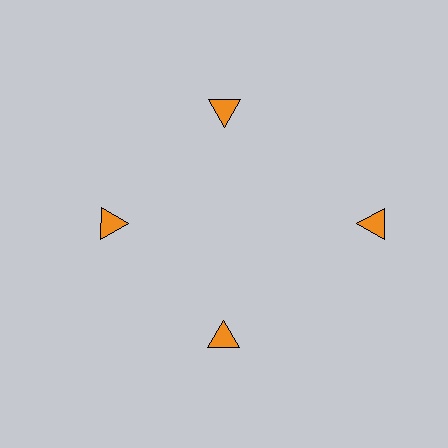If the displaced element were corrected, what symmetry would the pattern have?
It would have 4-fold rotational symmetry — the pattern would map onto itself every 90 degrees.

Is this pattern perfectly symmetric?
No. The 4 orange triangles are arranged in a ring, but one element near the 3 o'clock position is pushed outward from the center, breaking the 4-fold rotational symmetry.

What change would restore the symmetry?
The symmetry would be restored by moving it inward, back onto the ring so that all 4 triangles sit at equal angles and equal distance from the center.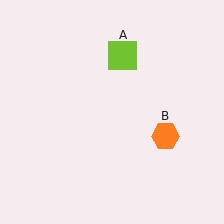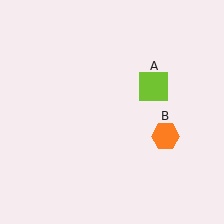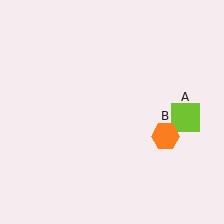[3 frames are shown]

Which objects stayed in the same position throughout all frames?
Orange hexagon (object B) remained stationary.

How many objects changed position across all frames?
1 object changed position: lime square (object A).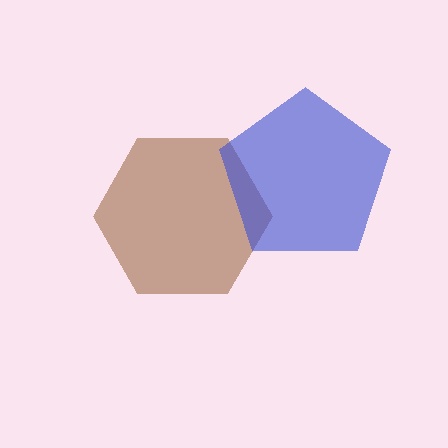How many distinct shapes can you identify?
There are 2 distinct shapes: a brown hexagon, a blue pentagon.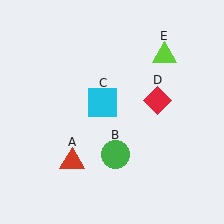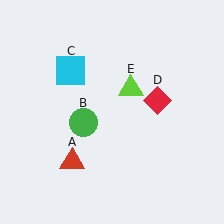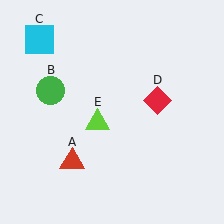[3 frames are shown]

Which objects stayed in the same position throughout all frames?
Red triangle (object A) and red diamond (object D) remained stationary.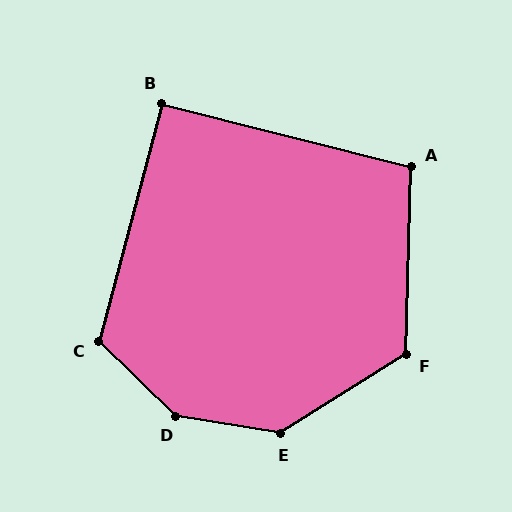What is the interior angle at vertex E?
Approximately 138 degrees (obtuse).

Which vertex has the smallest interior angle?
B, at approximately 91 degrees.